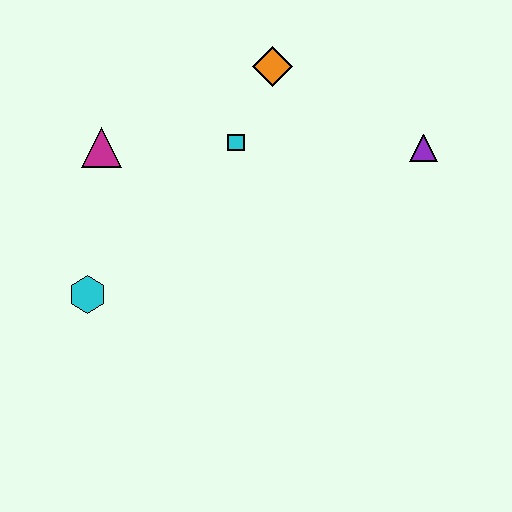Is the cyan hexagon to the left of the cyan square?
Yes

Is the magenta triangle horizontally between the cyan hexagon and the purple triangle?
Yes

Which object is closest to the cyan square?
The orange diamond is closest to the cyan square.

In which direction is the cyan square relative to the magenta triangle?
The cyan square is to the right of the magenta triangle.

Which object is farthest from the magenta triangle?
The purple triangle is farthest from the magenta triangle.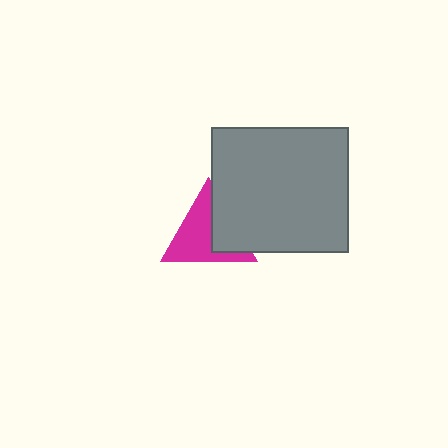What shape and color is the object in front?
The object in front is a gray rectangle.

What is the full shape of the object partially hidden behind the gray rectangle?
The partially hidden object is a magenta triangle.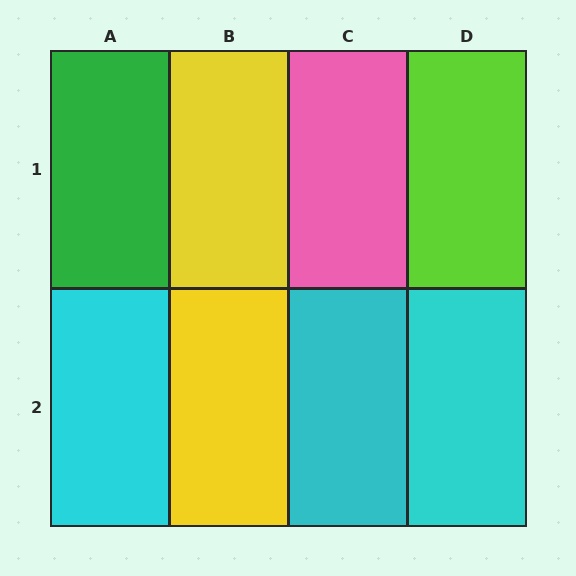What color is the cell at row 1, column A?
Green.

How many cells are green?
1 cell is green.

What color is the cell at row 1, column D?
Lime.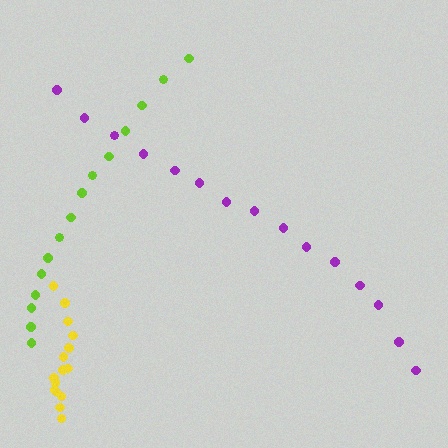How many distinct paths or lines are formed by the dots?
There are 3 distinct paths.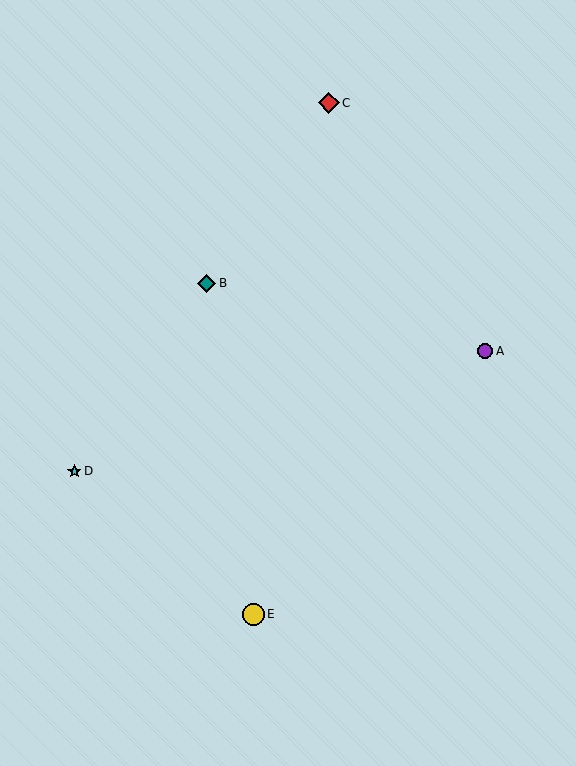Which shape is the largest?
The yellow circle (labeled E) is the largest.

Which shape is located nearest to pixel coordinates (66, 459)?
The cyan star (labeled D) at (74, 471) is nearest to that location.